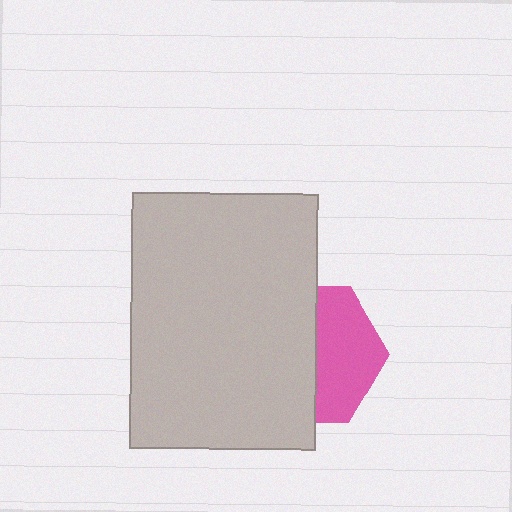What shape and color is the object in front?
The object in front is a light gray rectangle.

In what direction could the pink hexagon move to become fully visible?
The pink hexagon could move right. That would shift it out from behind the light gray rectangle entirely.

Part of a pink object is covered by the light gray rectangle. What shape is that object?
It is a hexagon.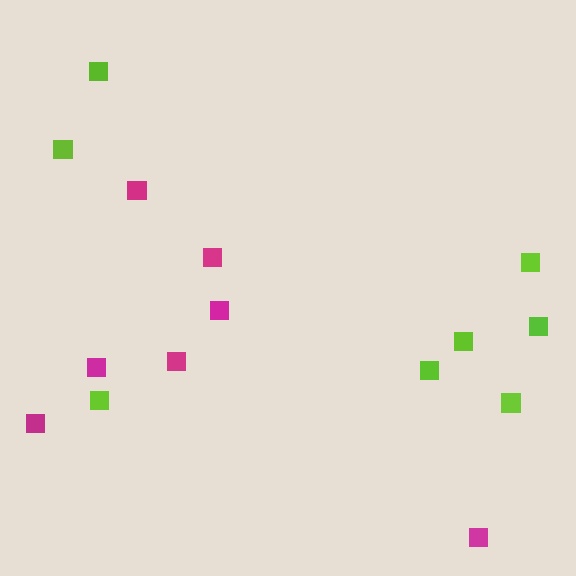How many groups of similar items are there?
There are 2 groups: one group of magenta squares (7) and one group of lime squares (8).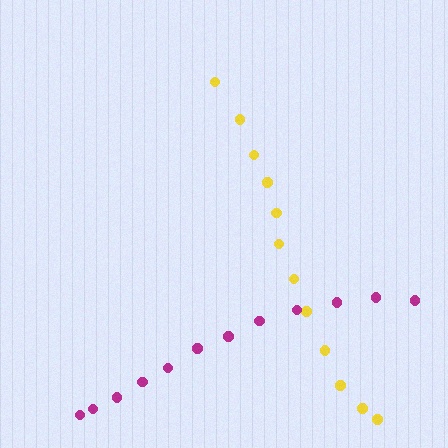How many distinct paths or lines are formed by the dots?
There are 2 distinct paths.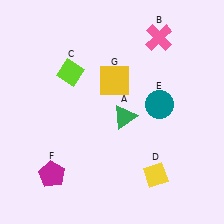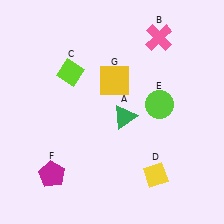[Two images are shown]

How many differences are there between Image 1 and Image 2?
There is 1 difference between the two images.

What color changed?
The circle (E) changed from teal in Image 1 to lime in Image 2.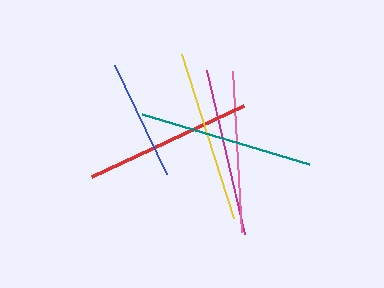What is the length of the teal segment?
The teal segment is approximately 174 pixels long.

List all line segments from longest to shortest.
From longest to shortest: teal, yellow, magenta, red, pink, blue.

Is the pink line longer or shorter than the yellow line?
The yellow line is longer than the pink line.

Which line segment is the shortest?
The blue line is the shortest at approximately 121 pixels.